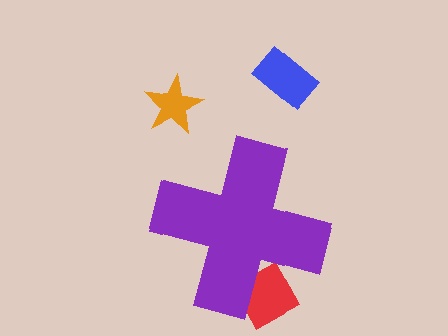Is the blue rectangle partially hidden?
No, the blue rectangle is fully visible.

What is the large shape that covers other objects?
A purple cross.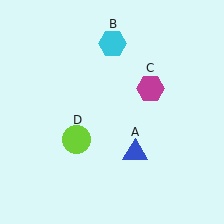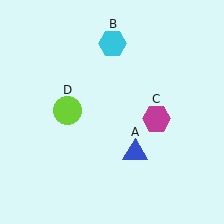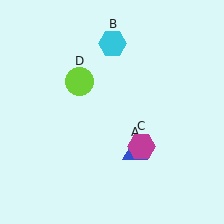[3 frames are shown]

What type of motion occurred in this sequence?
The magenta hexagon (object C), lime circle (object D) rotated clockwise around the center of the scene.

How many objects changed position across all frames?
2 objects changed position: magenta hexagon (object C), lime circle (object D).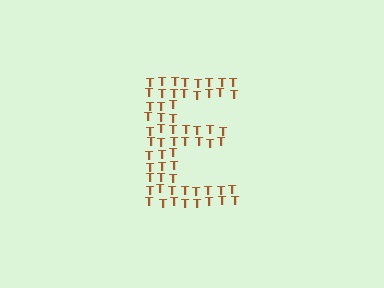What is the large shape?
The large shape is the letter E.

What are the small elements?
The small elements are letter T's.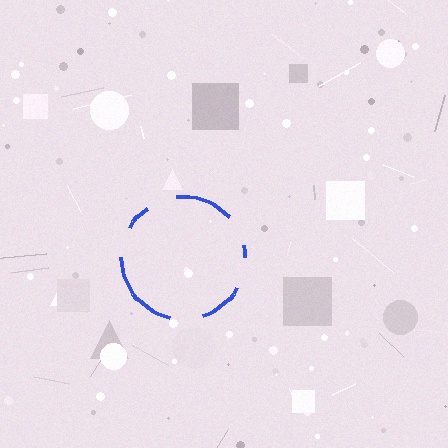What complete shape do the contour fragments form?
The contour fragments form a circle.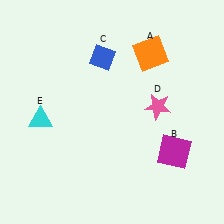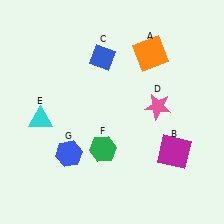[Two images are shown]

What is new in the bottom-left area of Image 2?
A blue hexagon (G) was added in the bottom-left area of Image 2.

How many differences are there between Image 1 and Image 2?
There are 2 differences between the two images.